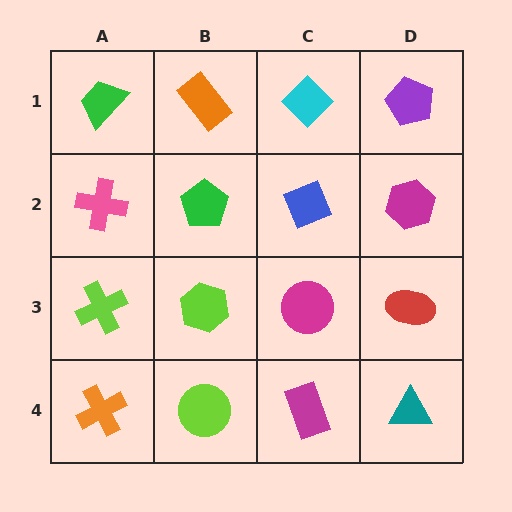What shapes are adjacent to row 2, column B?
An orange rectangle (row 1, column B), a lime hexagon (row 3, column B), a pink cross (row 2, column A), a blue diamond (row 2, column C).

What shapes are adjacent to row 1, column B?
A green pentagon (row 2, column B), a green trapezoid (row 1, column A), a cyan diamond (row 1, column C).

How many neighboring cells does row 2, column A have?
3.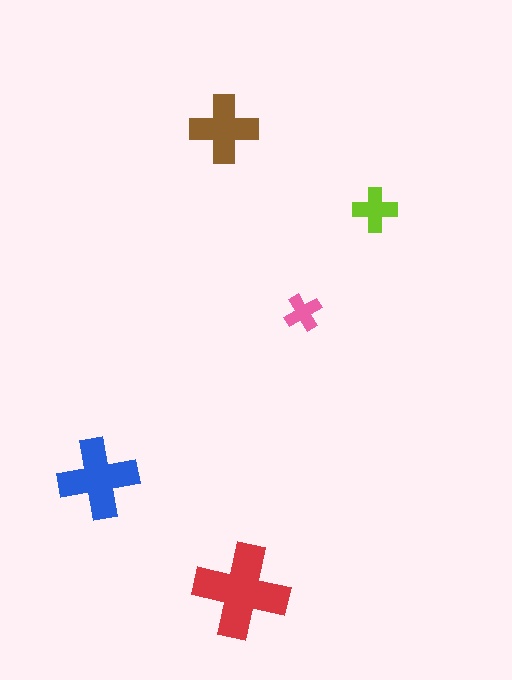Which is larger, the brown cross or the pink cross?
The brown one.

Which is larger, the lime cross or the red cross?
The red one.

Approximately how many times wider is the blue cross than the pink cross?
About 2 times wider.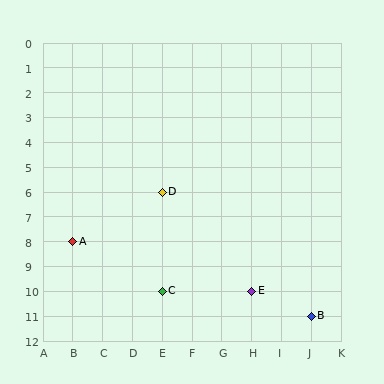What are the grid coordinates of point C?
Point C is at grid coordinates (E, 10).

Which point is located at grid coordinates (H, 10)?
Point E is at (H, 10).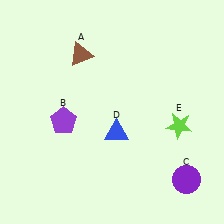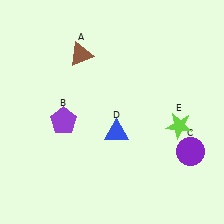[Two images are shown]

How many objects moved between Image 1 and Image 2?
1 object moved between the two images.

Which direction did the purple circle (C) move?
The purple circle (C) moved up.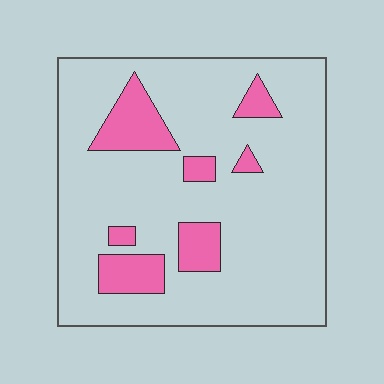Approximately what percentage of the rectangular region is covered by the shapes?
Approximately 15%.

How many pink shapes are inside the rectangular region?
7.